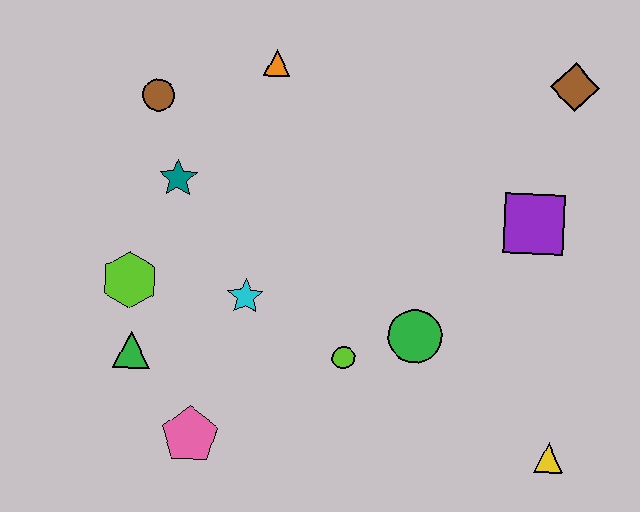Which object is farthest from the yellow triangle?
The brown circle is farthest from the yellow triangle.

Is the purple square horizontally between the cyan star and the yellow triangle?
Yes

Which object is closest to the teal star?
The brown circle is closest to the teal star.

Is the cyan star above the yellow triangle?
Yes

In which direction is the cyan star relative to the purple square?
The cyan star is to the left of the purple square.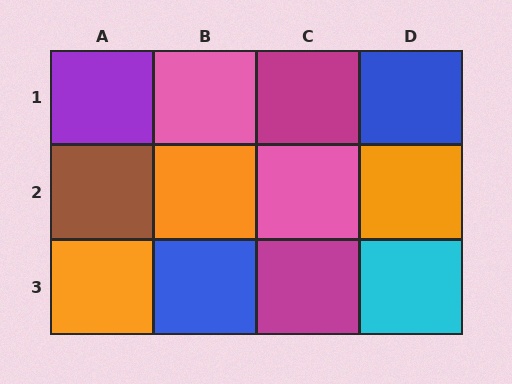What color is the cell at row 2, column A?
Brown.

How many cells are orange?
3 cells are orange.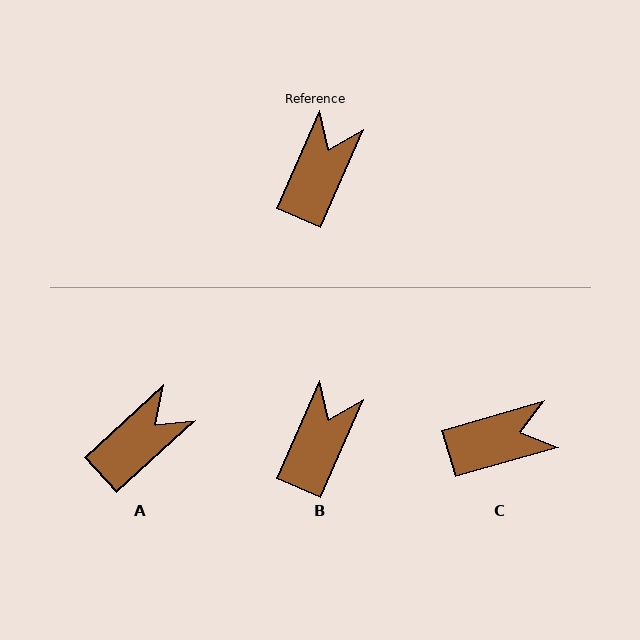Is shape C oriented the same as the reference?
No, it is off by about 50 degrees.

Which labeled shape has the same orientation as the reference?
B.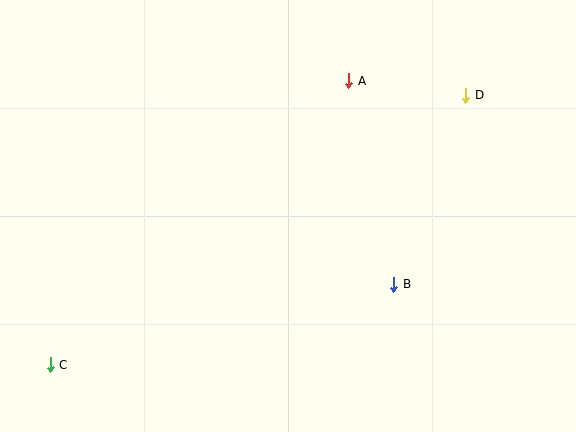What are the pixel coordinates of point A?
Point A is at (349, 81).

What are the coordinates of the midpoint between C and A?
The midpoint between C and A is at (199, 223).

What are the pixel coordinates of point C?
Point C is at (50, 365).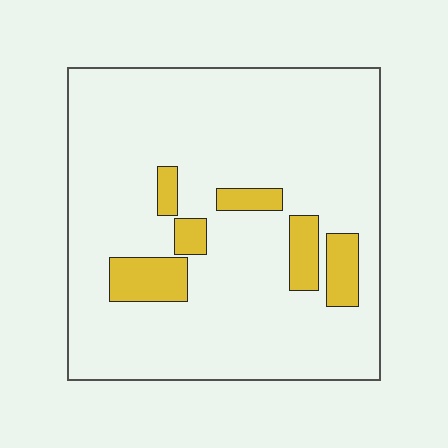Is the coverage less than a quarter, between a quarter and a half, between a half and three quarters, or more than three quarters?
Less than a quarter.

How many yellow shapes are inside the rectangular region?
6.